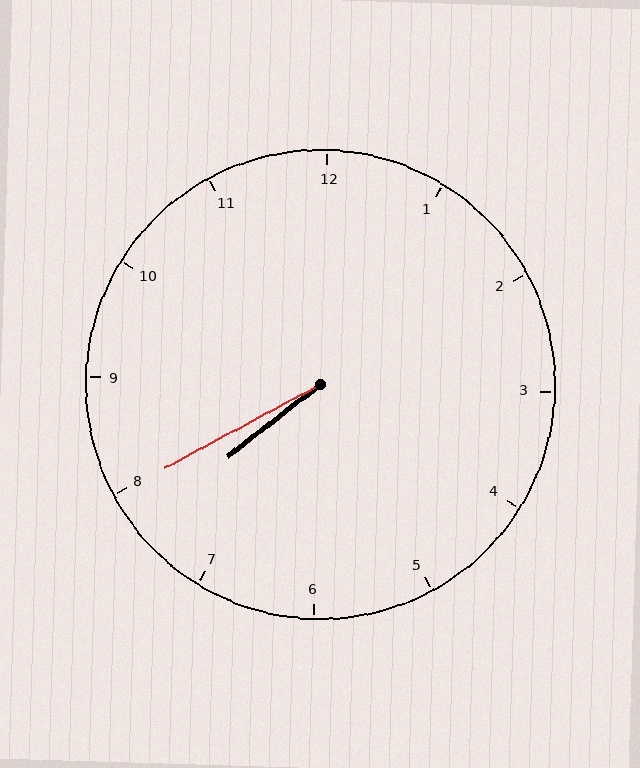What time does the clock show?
7:40.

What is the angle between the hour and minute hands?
Approximately 10 degrees.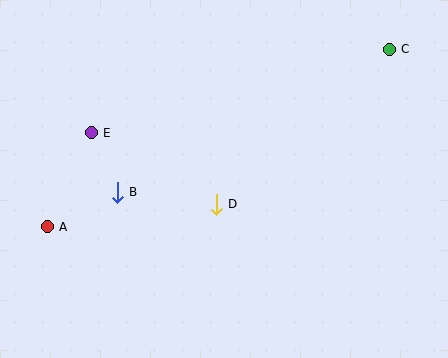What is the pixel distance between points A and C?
The distance between A and C is 386 pixels.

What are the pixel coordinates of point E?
Point E is at (91, 133).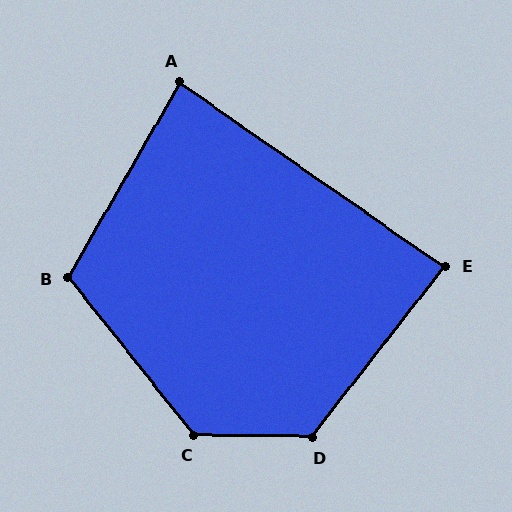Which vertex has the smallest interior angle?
A, at approximately 85 degrees.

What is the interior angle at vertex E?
Approximately 87 degrees (approximately right).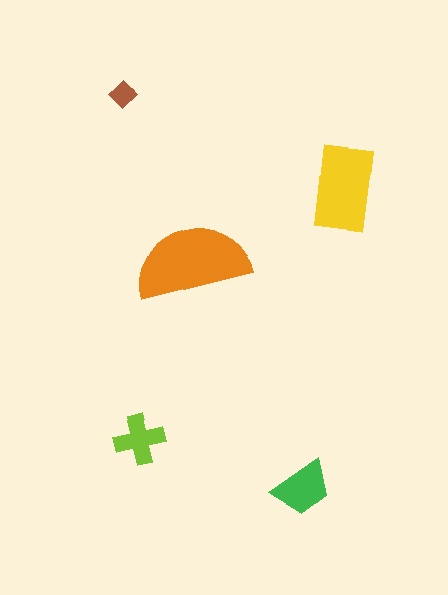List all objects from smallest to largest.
The brown diamond, the lime cross, the green trapezoid, the yellow rectangle, the orange semicircle.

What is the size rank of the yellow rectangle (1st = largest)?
2nd.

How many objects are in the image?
There are 5 objects in the image.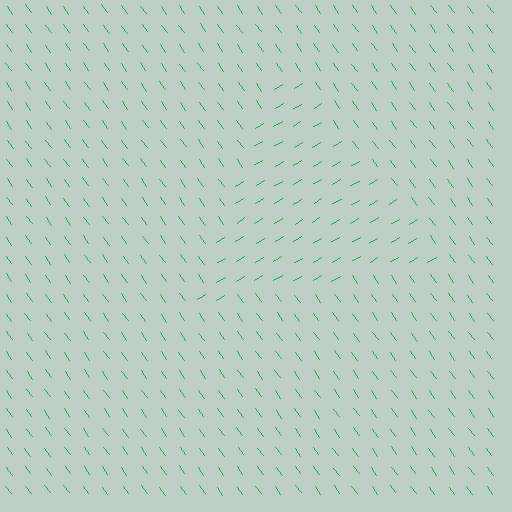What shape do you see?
I see a triangle.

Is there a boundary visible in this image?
Yes, there is a texture boundary formed by a change in line orientation.